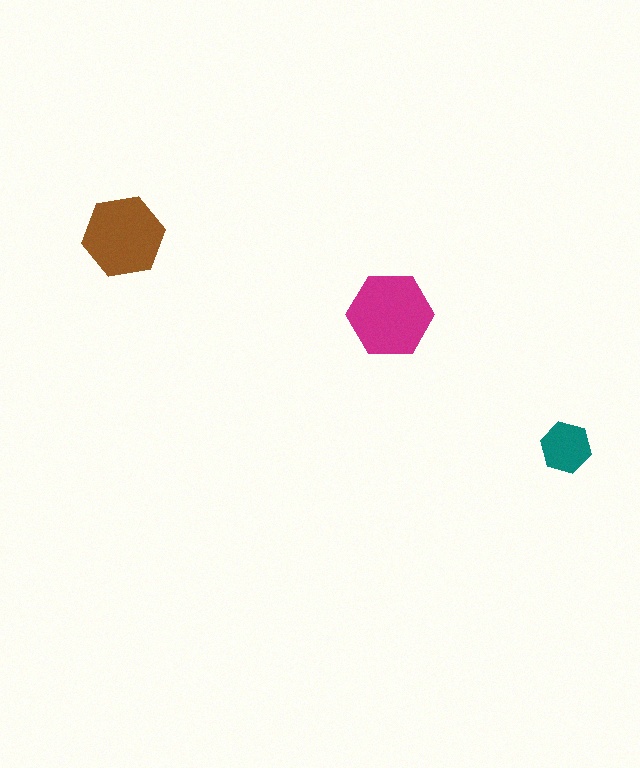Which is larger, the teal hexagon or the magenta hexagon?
The magenta one.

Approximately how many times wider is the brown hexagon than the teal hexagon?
About 1.5 times wider.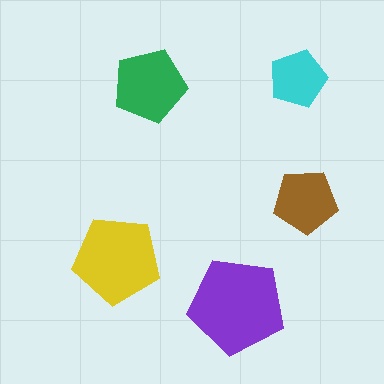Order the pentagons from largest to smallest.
the purple one, the yellow one, the green one, the brown one, the cyan one.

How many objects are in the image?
There are 5 objects in the image.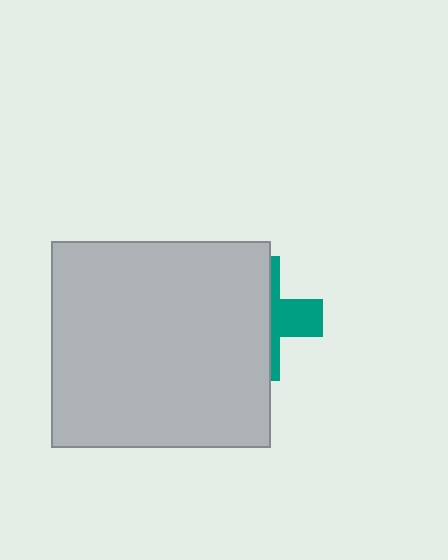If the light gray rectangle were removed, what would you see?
You would see the complete teal cross.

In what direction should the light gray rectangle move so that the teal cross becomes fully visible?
The light gray rectangle should move left. That is the shortest direction to clear the overlap and leave the teal cross fully visible.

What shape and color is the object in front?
The object in front is a light gray rectangle.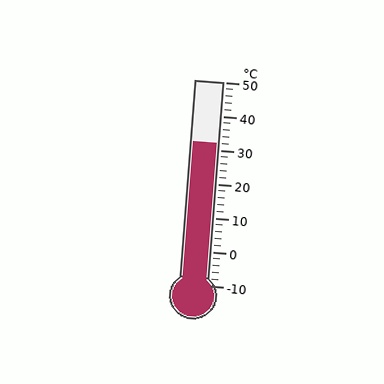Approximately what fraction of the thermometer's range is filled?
The thermometer is filled to approximately 70% of its range.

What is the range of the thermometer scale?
The thermometer scale ranges from -10°C to 50°C.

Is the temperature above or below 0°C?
The temperature is above 0°C.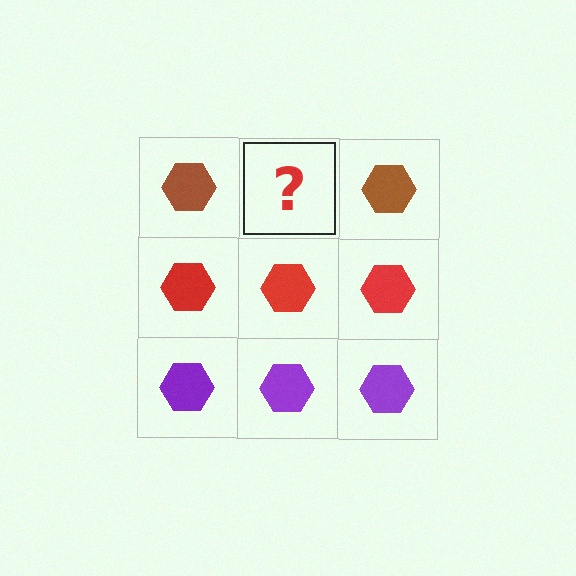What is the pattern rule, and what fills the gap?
The rule is that each row has a consistent color. The gap should be filled with a brown hexagon.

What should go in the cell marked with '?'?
The missing cell should contain a brown hexagon.